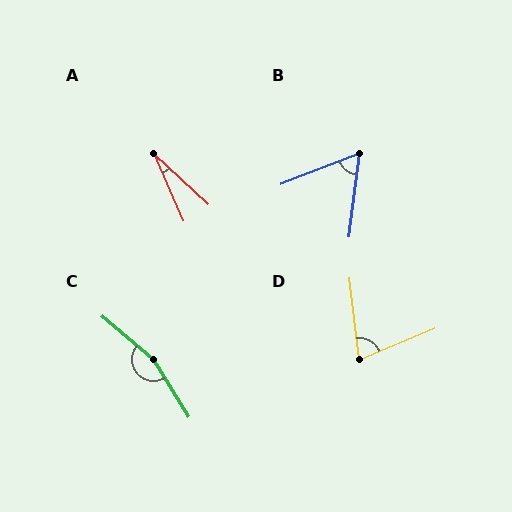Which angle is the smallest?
A, at approximately 23 degrees.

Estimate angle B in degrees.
Approximately 62 degrees.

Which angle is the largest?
C, at approximately 162 degrees.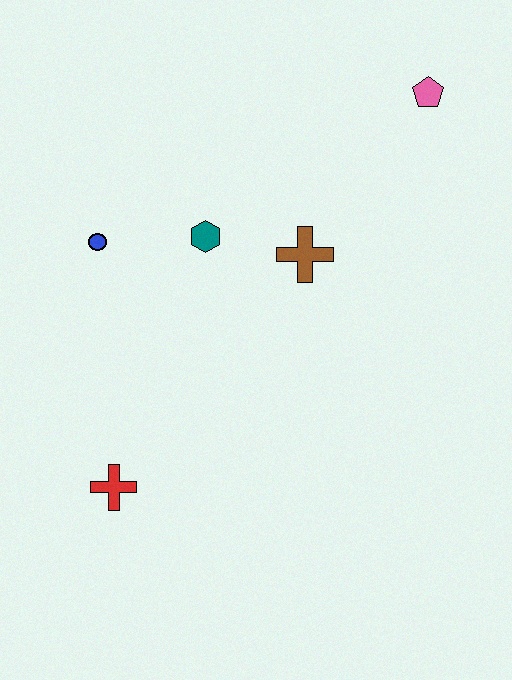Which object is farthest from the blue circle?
The pink pentagon is farthest from the blue circle.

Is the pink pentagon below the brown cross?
No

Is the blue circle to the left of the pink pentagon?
Yes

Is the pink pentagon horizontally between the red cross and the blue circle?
No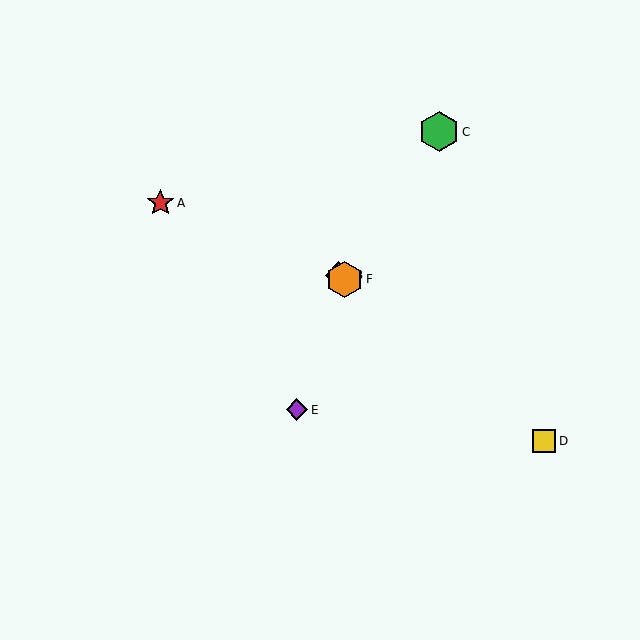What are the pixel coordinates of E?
Object E is at (297, 410).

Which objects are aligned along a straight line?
Objects B, D, F are aligned along a straight line.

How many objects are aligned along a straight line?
3 objects (B, D, F) are aligned along a straight line.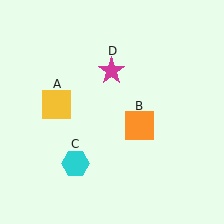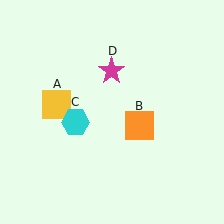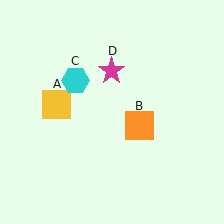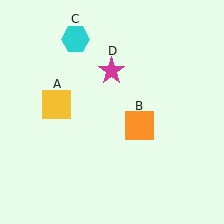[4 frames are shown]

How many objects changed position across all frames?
1 object changed position: cyan hexagon (object C).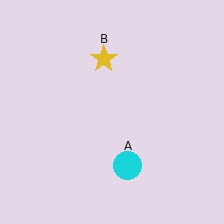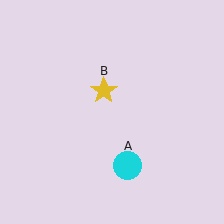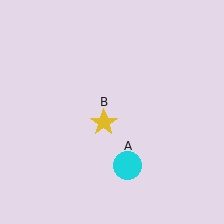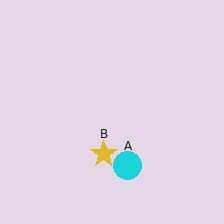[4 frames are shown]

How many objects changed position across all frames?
1 object changed position: yellow star (object B).